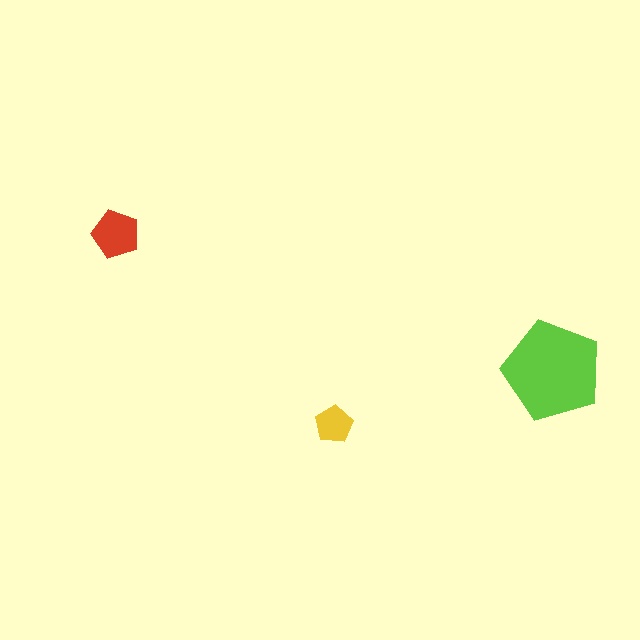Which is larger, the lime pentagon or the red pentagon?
The lime one.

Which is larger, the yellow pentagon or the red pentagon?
The red one.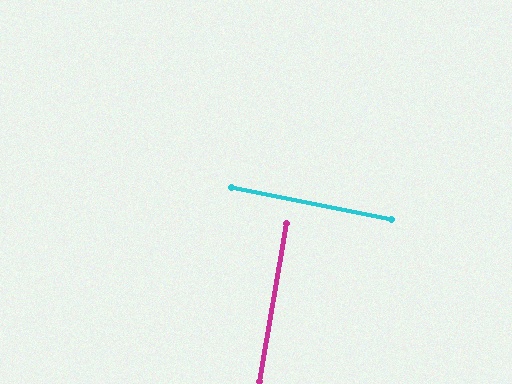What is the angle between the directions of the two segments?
Approximately 88 degrees.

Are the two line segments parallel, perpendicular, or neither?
Perpendicular — they meet at approximately 88°.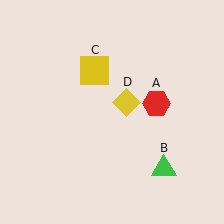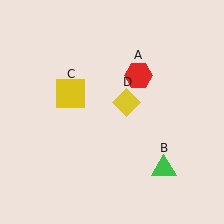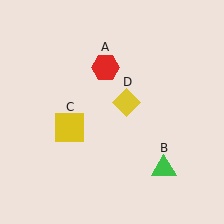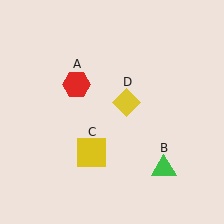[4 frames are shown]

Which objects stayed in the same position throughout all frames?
Green triangle (object B) and yellow diamond (object D) remained stationary.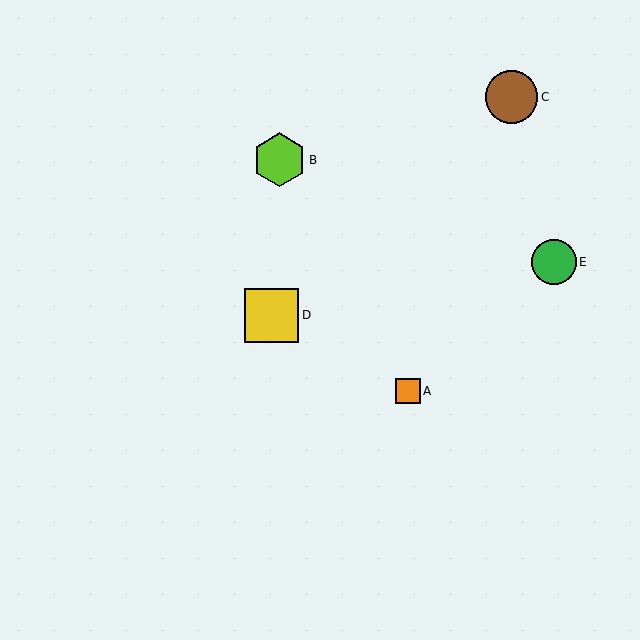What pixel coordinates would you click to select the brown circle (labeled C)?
Click at (512, 97) to select the brown circle C.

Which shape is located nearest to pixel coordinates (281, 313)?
The yellow square (labeled D) at (272, 315) is nearest to that location.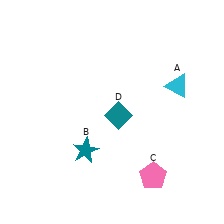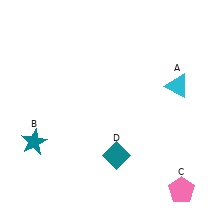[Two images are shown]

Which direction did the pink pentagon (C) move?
The pink pentagon (C) moved right.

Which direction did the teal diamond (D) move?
The teal diamond (D) moved down.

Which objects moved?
The objects that moved are: the teal star (B), the pink pentagon (C), the teal diamond (D).